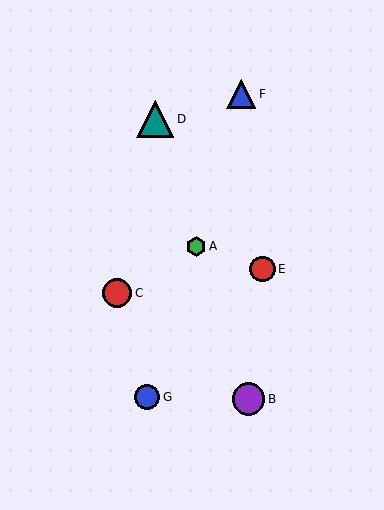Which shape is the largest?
The teal triangle (labeled D) is the largest.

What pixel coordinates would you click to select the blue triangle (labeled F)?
Click at (241, 94) to select the blue triangle F.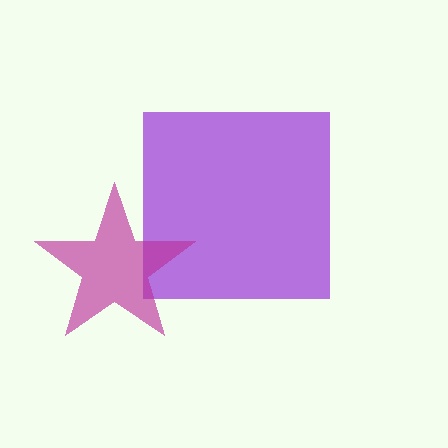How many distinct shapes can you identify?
There are 2 distinct shapes: a purple square, a magenta star.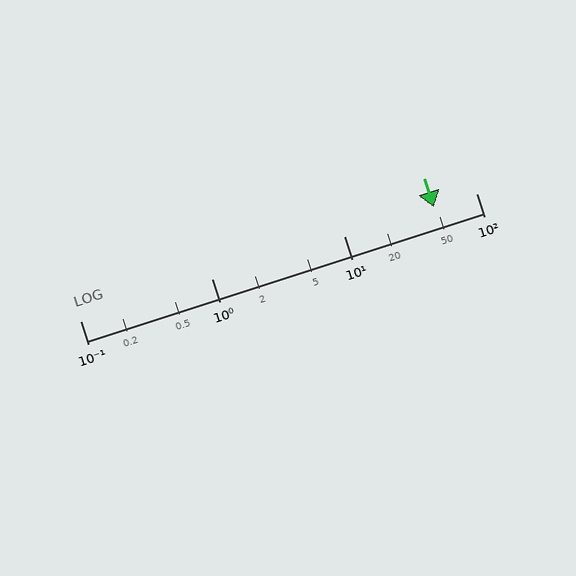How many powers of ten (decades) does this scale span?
The scale spans 3 decades, from 0.1 to 100.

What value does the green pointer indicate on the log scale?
The pointer indicates approximately 48.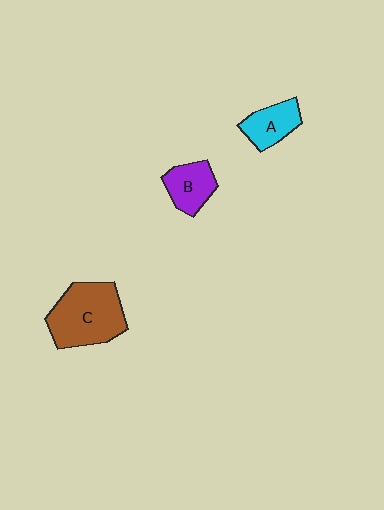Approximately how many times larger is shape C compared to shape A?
Approximately 2.1 times.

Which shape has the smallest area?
Shape B (purple).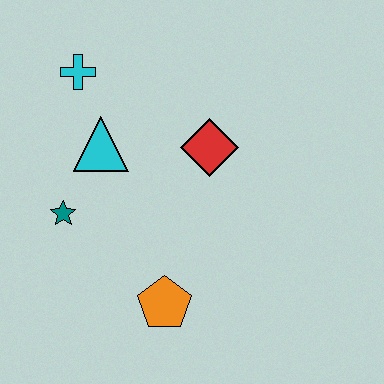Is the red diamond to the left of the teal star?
No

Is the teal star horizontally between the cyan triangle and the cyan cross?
No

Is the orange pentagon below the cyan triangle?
Yes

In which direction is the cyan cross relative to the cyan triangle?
The cyan cross is above the cyan triangle.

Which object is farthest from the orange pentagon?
The cyan cross is farthest from the orange pentagon.